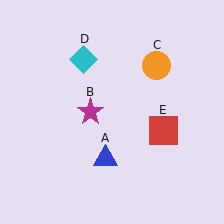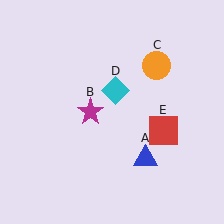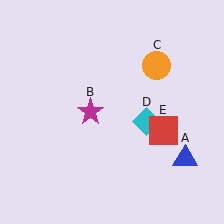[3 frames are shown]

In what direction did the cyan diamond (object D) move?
The cyan diamond (object D) moved down and to the right.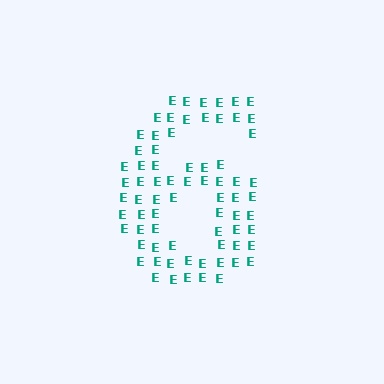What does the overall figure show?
The overall figure shows the digit 6.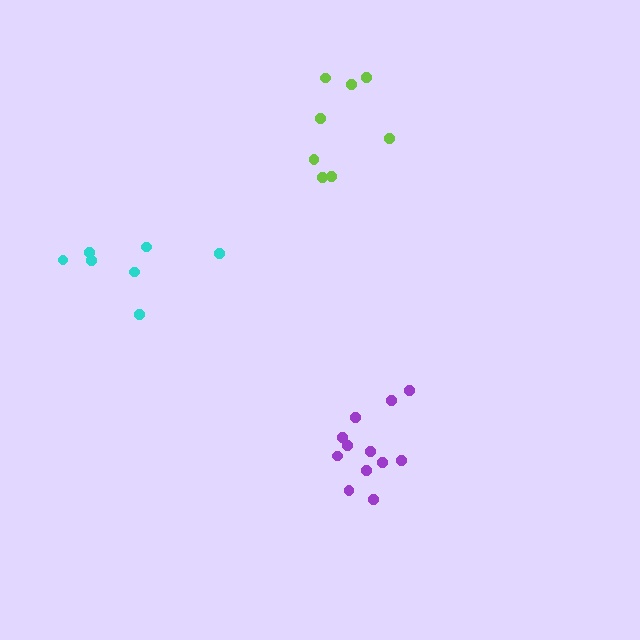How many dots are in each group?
Group 1: 12 dots, Group 2: 8 dots, Group 3: 7 dots (27 total).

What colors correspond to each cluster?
The clusters are colored: purple, lime, cyan.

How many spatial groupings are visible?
There are 3 spatial groupings.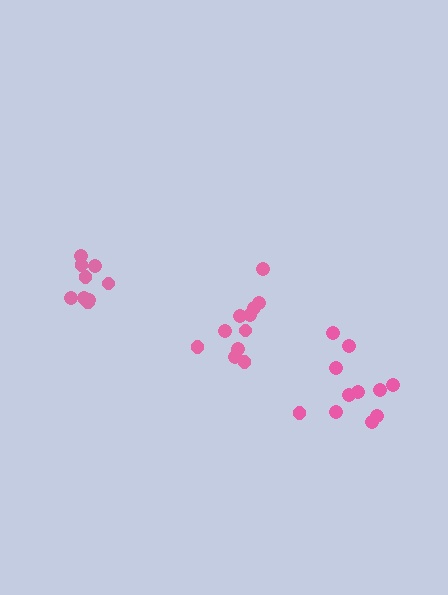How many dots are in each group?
Group 1: 9 dots, Group 2: 11 dots, Group 3: 11 dots (31 total).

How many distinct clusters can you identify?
There are 3 distinct clusters.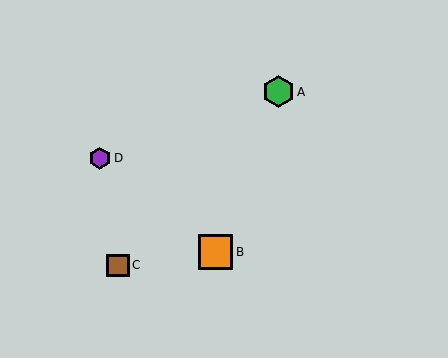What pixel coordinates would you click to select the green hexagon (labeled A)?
Click at (278, 92) to select the green hexagon A.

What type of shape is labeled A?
Shape A is a green hexagon.